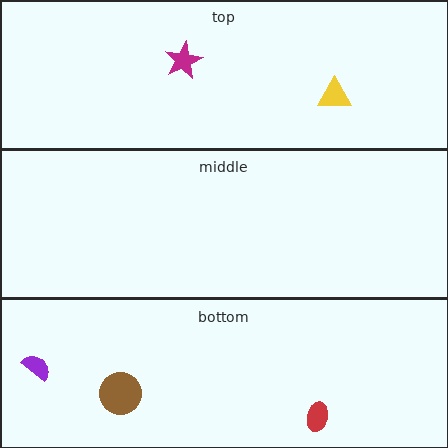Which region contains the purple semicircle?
The bottom region.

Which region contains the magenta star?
The top region.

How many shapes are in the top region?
2.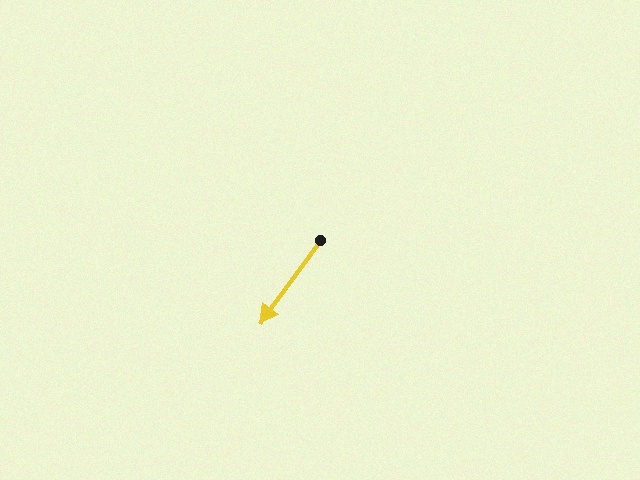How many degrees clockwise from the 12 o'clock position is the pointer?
Approximately 216 degrees.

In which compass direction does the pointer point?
Southwest.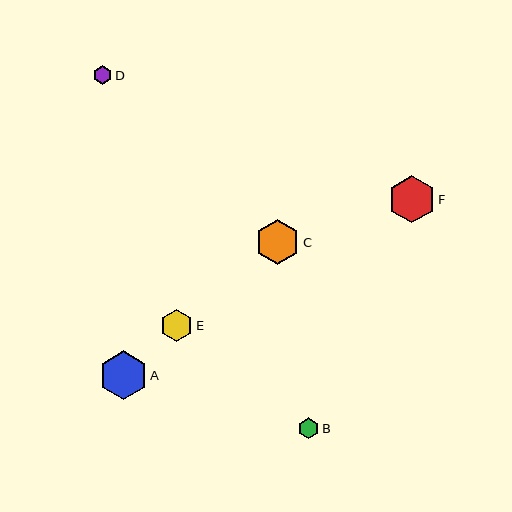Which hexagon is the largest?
Hexagon A is the largest with a size of approximately 49 pixels.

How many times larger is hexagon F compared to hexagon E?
Hexagon F is approximately 1.5 times the size of hexagon E.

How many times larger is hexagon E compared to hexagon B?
Hexagon E is approximately 1.5 times the size of hexagon B.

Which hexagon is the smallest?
Hexagon D is the smallest with a size of approximately 19 pixels.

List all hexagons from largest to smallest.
From largest to smallest: A, F, C, E, B, D.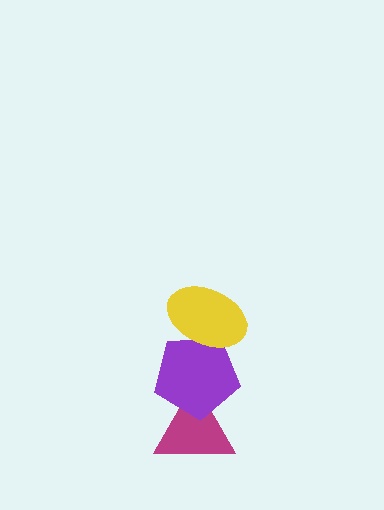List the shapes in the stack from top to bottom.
From top to bottom: the yellow ellipse, the purple pentagon, the magenta triangle.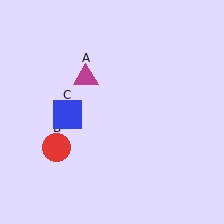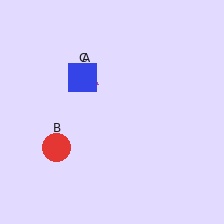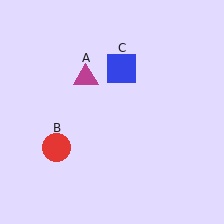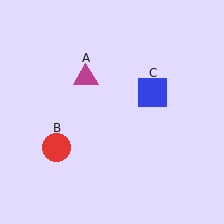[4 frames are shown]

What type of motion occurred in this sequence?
The blue square (object C) rotated clockwise around the center of the scene.